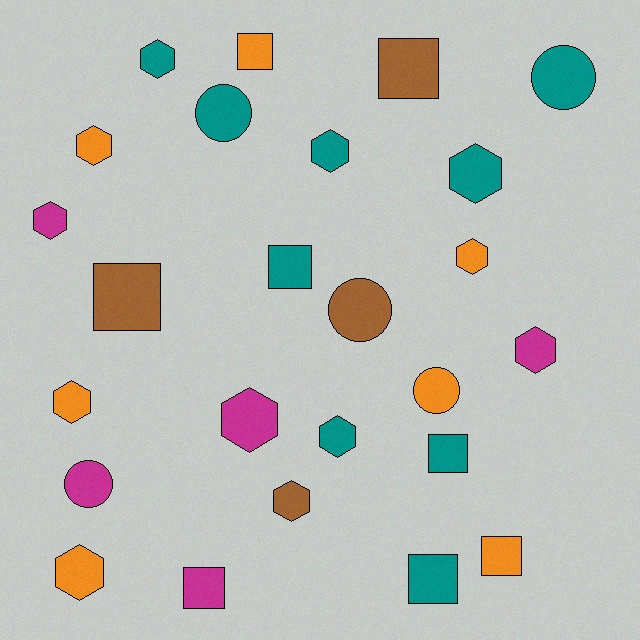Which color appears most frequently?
Teal, with 9 objects.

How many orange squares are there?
There are 2 orange squares.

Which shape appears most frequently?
Hexagon, with 12 objects.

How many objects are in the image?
There are 25 objects.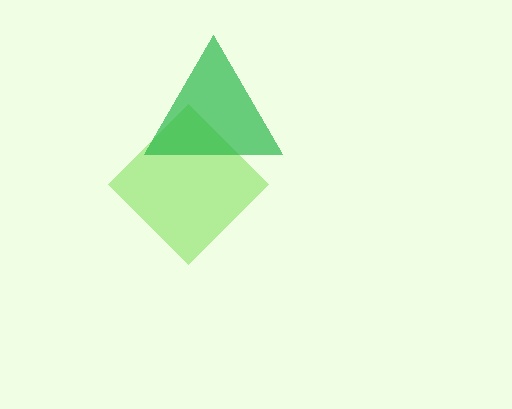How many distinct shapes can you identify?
There are 2 distinct shapes: a lime diamond, a green triangle.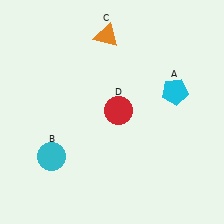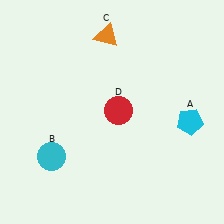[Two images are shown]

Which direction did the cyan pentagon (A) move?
The cyan pentagon (A) moved down.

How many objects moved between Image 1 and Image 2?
1 object moved between the two images.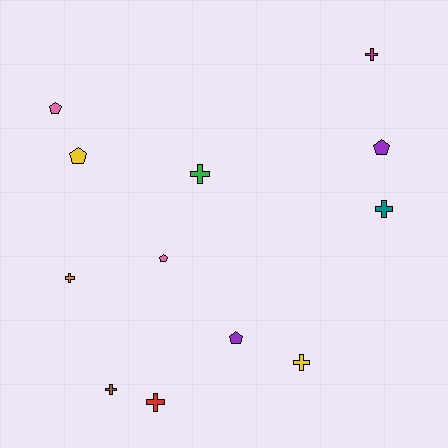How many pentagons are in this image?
There are 5 pentagons.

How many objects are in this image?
There are 12 objects.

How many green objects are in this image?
There is 1 green object.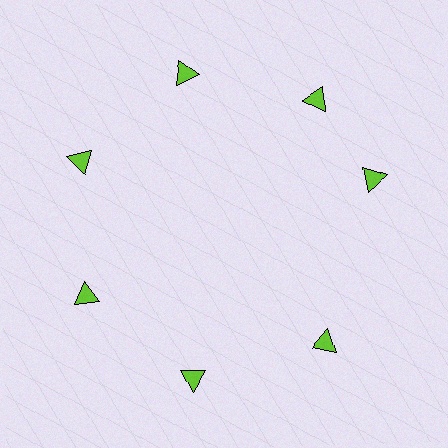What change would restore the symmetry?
The symmetry would be restored by rotating it back into even spacing with its neighbors so that all 7 triangles sit at equal angles and equal distance from the center.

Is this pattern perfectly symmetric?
No. The 7 lime triangles are arranged in a ring, but one element near the 3 o'clock position is rotated out of alignment along the ring, breaking the 7-fold rotational symmetry.